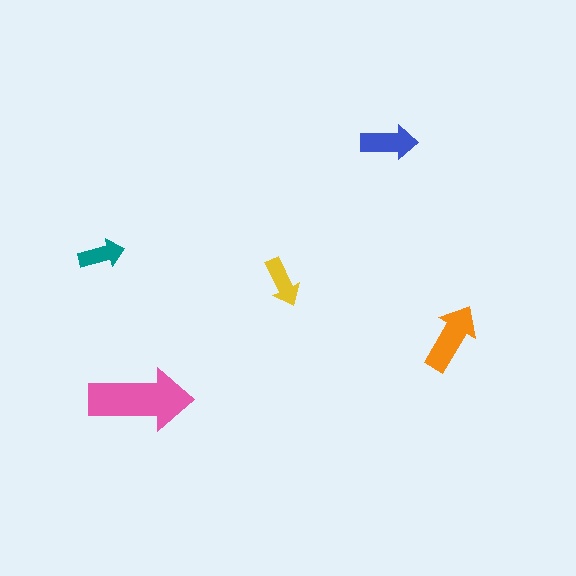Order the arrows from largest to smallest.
the pink one, the orange one, the blue one, the yellow one, the teal one.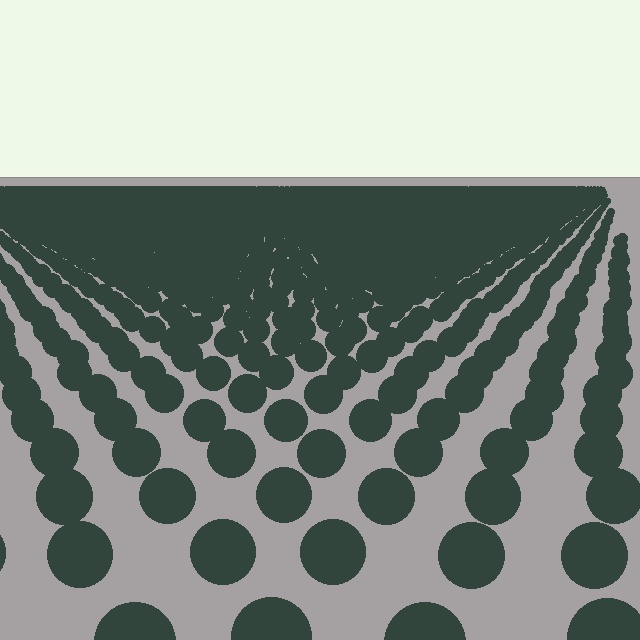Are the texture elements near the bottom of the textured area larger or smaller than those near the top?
Larger. Near the bottom, elements are closer to the viewer and appear at a bigger on-screen size.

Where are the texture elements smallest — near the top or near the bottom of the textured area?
Near the top.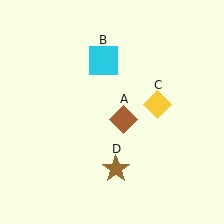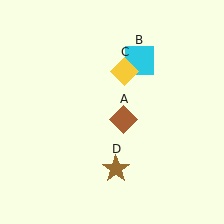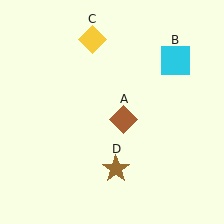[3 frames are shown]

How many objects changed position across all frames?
2 objects changed position: cyan square (object B), yellow diamond (object C).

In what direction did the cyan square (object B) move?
The cyan square (object B) moved right.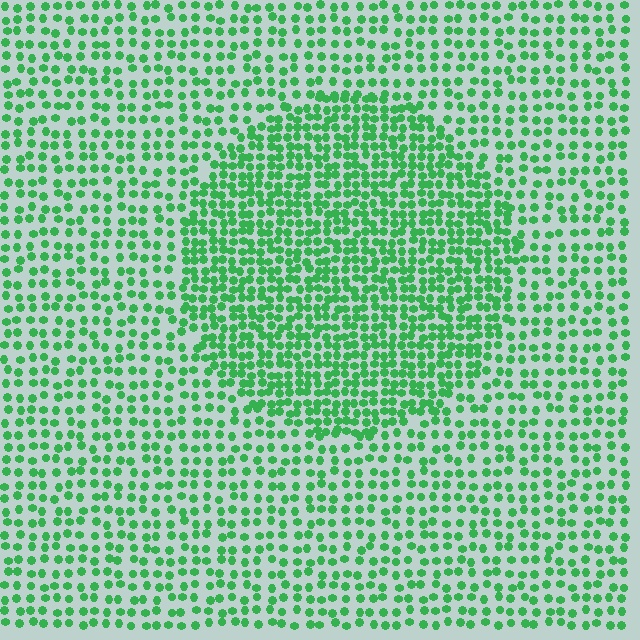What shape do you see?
I see a circle.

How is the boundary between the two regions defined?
The boundary is defined by a change in element density (approximately 1.8x ratio). All elements are the same color, size, and shape.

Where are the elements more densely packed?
The elements are more densely packed inside the circle boundary.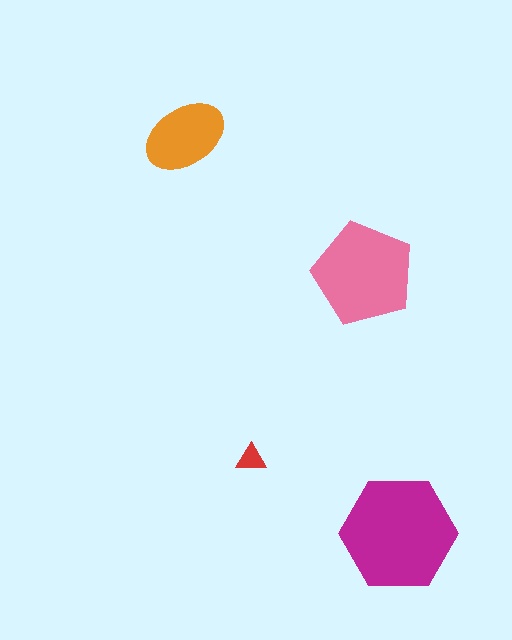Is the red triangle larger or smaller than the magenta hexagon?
Smaller.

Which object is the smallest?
The red triangle.